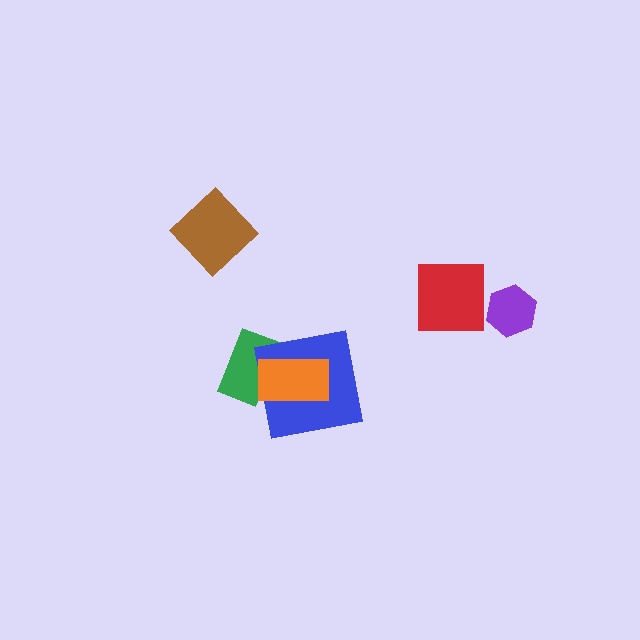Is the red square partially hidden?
No, no other shape covers it.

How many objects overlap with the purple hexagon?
0 objects overlap with the purple hexagon.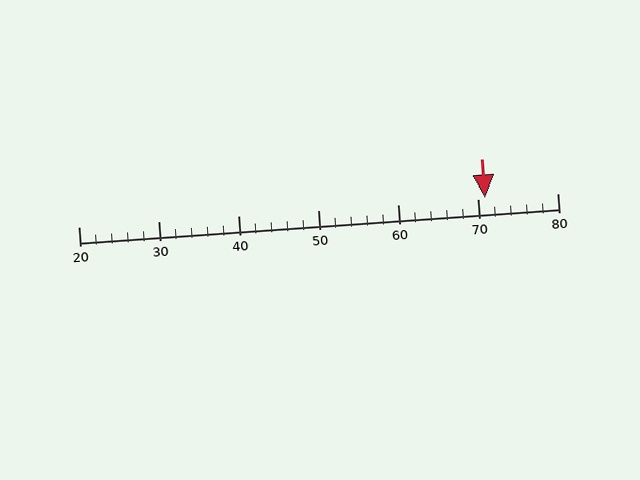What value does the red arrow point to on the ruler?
The red arrow points to approximately 71.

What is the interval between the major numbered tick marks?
The major tick marks are spaced 10 units apart.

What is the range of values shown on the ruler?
The ruler shows values from 20 to 80.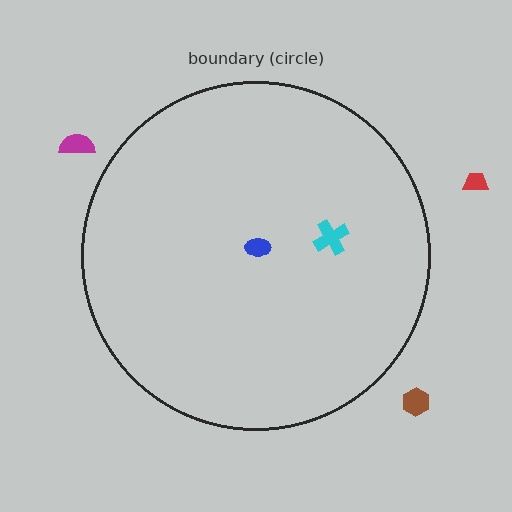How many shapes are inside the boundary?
2 inside, 3 outside.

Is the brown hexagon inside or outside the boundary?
Outside.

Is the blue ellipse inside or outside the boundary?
Inside.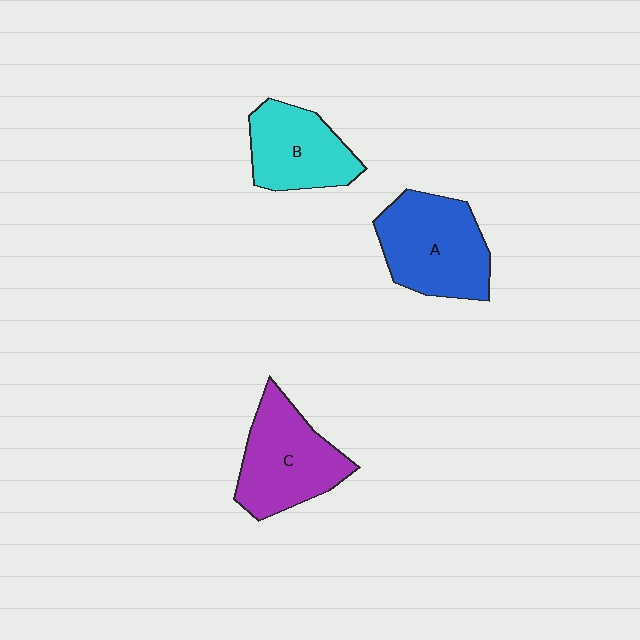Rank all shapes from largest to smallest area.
From largest to smallest: A (blue), C (purple), B (cyan).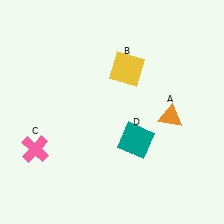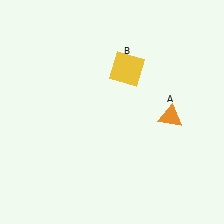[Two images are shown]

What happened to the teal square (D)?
The teal square (D) was removed in Image 2. It was in the bottom-right area of Image 1.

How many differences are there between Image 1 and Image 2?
There are 2 differences between the two images.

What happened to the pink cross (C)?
The pink cross (C) was removed in Image 2. It was in the bottom-left area of Image 1.